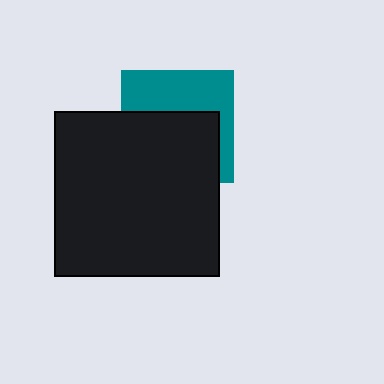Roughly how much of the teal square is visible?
A small part of it is visible (roughly 45%).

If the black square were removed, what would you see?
You would see the complete teal square.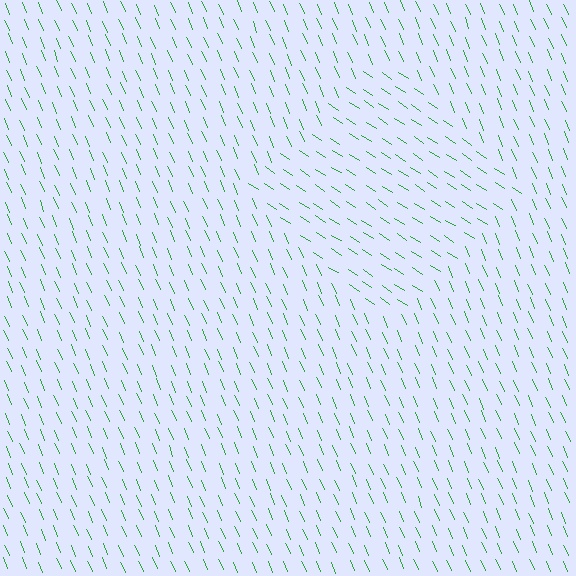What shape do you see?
I see a diamond.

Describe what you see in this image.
The image is filled with small green line segments. A diamond region in the image has lines oriented differently from the surrounding lines, creating a visible texture boundary.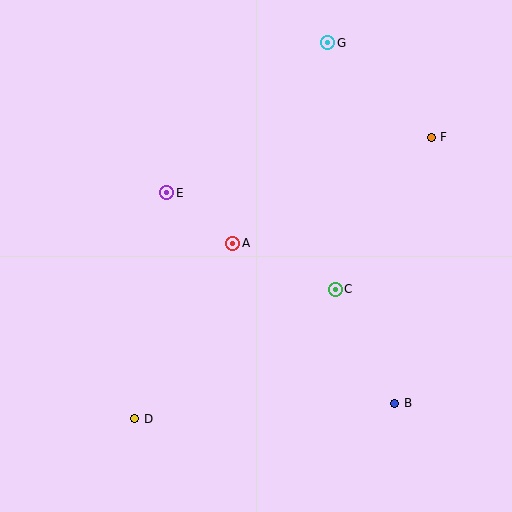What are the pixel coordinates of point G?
Point G is at (328, 43).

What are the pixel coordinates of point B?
Point B is at (395, 403).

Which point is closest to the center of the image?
Point A at (233, 243) is closest to the center.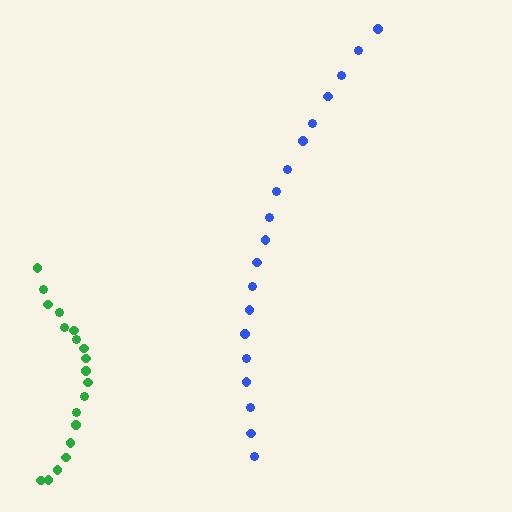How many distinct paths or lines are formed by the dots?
There are 2 distinct paths.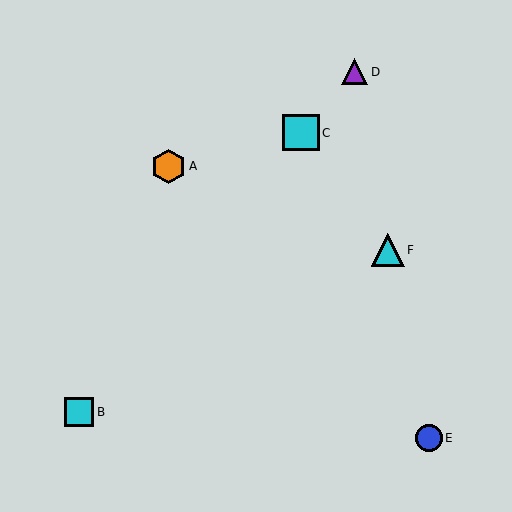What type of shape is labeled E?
Shape E is a blue circle.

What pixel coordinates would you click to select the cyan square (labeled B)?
Click at (79, 412) to select the cyan square B.